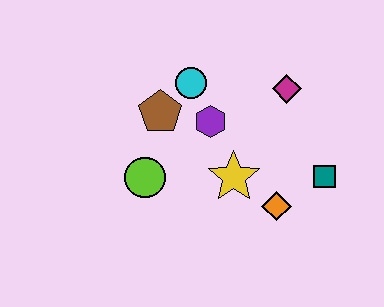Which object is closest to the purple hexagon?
The cyan circle is closest to the purple hexagon.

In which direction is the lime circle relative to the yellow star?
The lime circle is to the left of the yellow star.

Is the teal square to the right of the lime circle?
Yes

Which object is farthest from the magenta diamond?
The lime circle is farthest from the magenta diamond.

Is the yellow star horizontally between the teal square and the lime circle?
Yes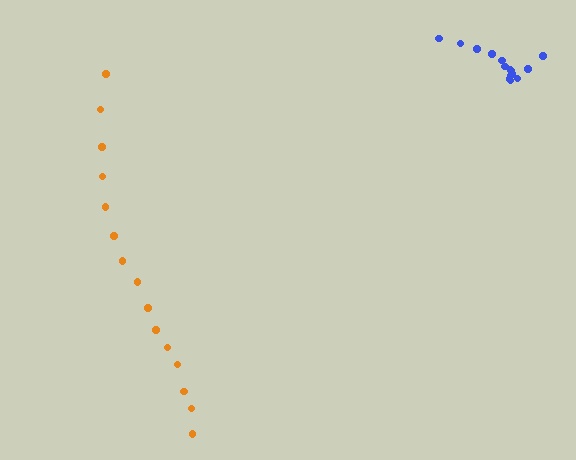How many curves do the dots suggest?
There are 2 distinct paths.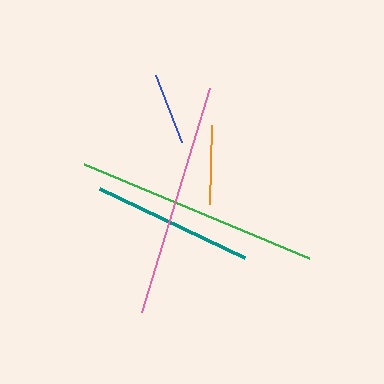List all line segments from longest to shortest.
From longest to shortest: green, pink, teal, orange, blue.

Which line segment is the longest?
The green line is the longest at approximately 243 pixels.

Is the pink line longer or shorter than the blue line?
The pink line is longer than the blue line.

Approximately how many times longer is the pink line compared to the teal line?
The pink line is approximately 1.5 times the length of the teal line.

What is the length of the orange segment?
The orange segment is approximately 80 pixels long.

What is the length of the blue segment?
The blue segment is approximately 72 pixels long.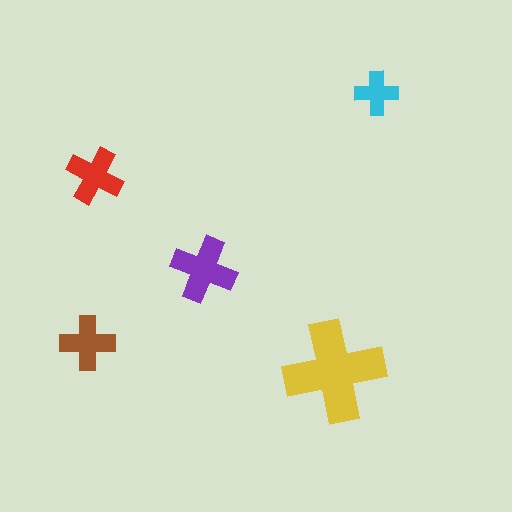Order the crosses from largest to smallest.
the yellow one, the purple one, the red one, the brown one, the cyan one.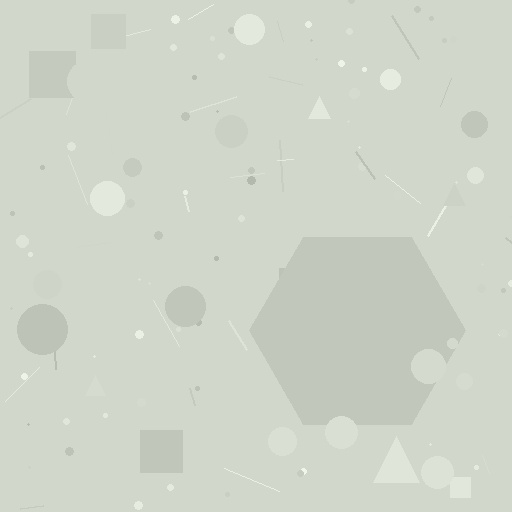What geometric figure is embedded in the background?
A hexagon is embedded in the background.